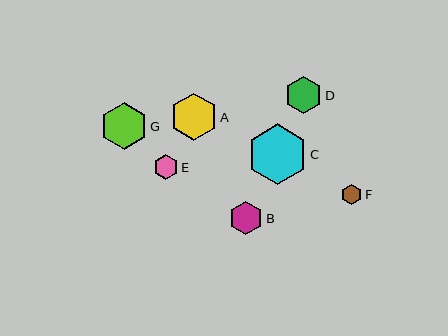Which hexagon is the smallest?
Hexagon F is the smallest with a size of approximately 21 pixels.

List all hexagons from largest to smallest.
From largest to smallest: C, A, G, D, B, E, F.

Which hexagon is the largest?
Hexagon C is the largest with a size of approximately 60 pixels.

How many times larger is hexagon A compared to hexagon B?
Hexagon A is approximately 1.4 times the size of hexagon B.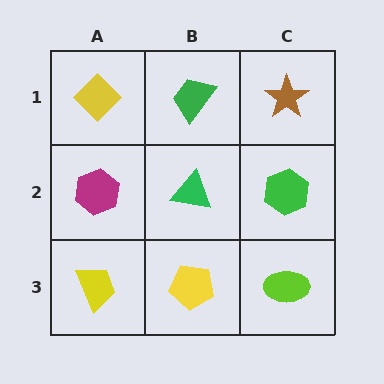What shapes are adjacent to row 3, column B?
A green triangle (row 2, column B), a yellow trapezoid (row 3, column A), a lime ellipse (row 3, column C).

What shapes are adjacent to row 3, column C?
A green hexagon (row 2, column C), a yellow pentagon (row 3, column B).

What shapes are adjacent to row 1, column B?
A green triangle (row 2, column B), a yellow diamond (row 1, column A), a brown star (row 1, column C).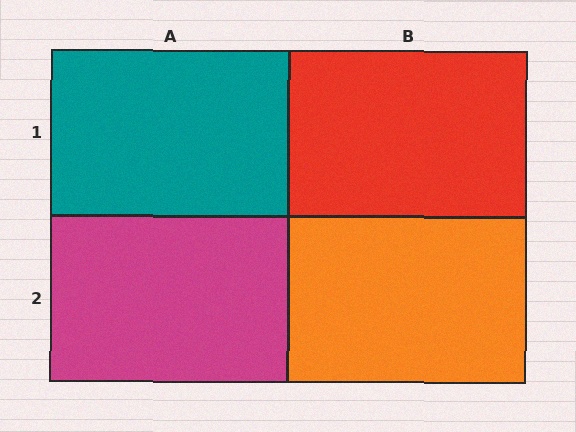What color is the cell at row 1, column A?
Teal.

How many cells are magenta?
1 cell is magenta.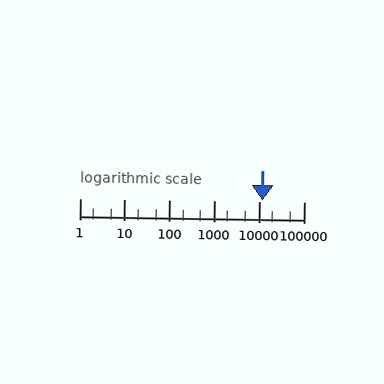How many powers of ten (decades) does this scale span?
The scale spans 5 decades, from 1 to 100000.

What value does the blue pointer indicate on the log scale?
The pointer indicates approximately 12000.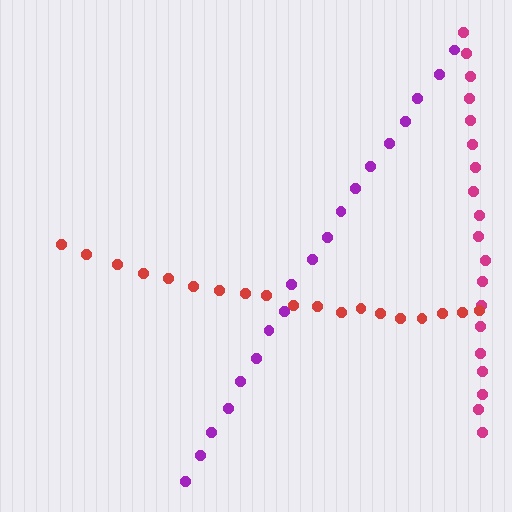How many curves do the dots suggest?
There are 3 distinct paths.